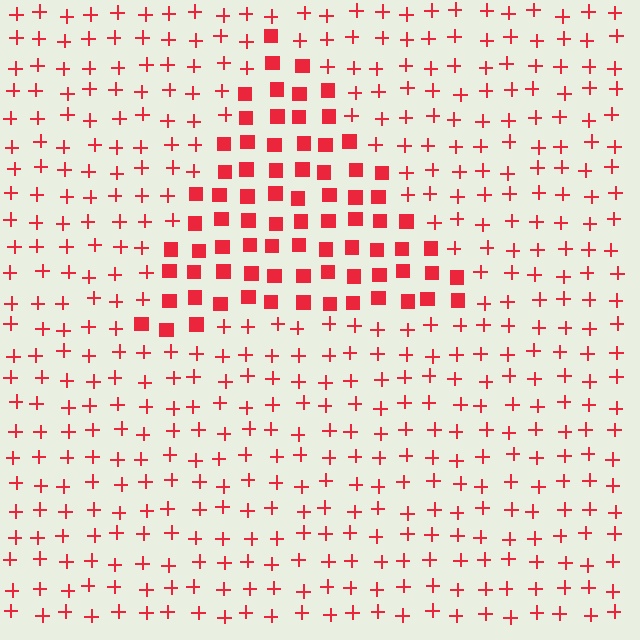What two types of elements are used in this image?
The image uses squares inside the triangle region and plus signs outside it.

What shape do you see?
I see a triangle.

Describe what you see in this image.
The image is filled with small red elements arranged in a uniform grid. A triangle-shaped region contains squares, while the surrounding area contains plus signs. The boundary is defined purely by the change in element shape.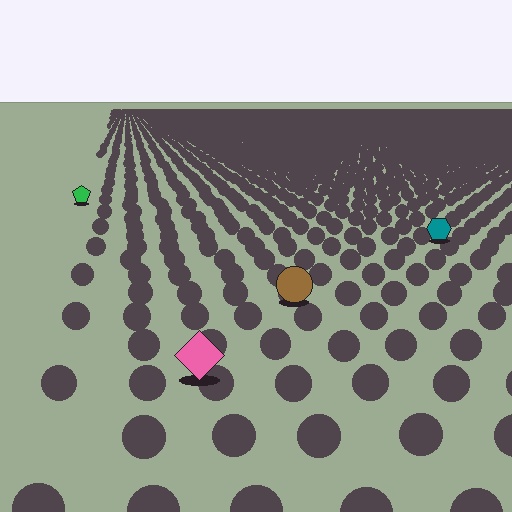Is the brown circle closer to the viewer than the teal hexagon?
Yes. The brown circle is closer — you can tell from the texture gradient: the ground texture is coarser near it.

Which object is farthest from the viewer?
The green pentagon is farthest from the viewer. It appears smaller and the ground texture around it is denser.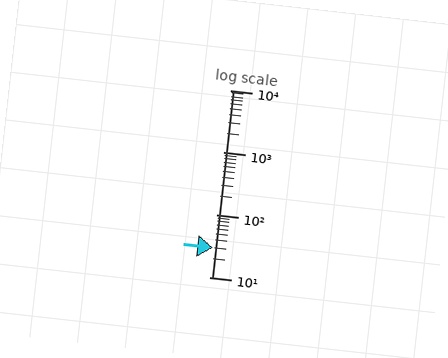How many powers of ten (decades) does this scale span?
The scale spans 3 decades, from 10 to 10000.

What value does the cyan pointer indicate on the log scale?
The pointer indicates approximately 30.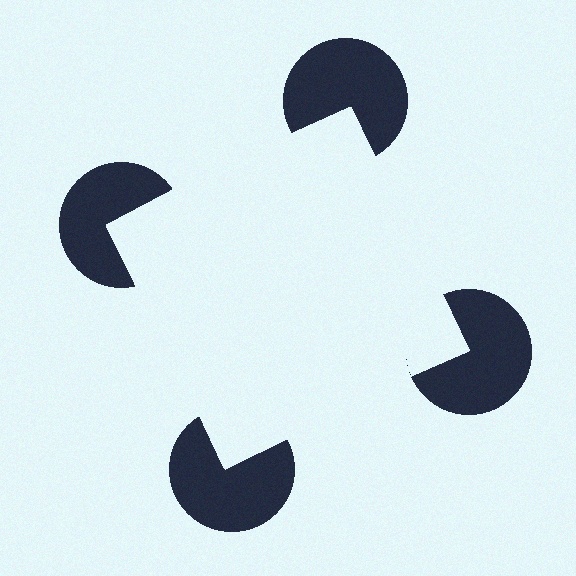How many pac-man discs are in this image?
There are 4 — one at each vertex of the illusory square.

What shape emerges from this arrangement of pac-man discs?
An illusory square — its edges are inferred from the aligned wedge cuts in the pac-man discs, not physically drawn.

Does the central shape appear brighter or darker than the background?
It typically appears slightly brighter than the background, even though no actual brightness change is drawn.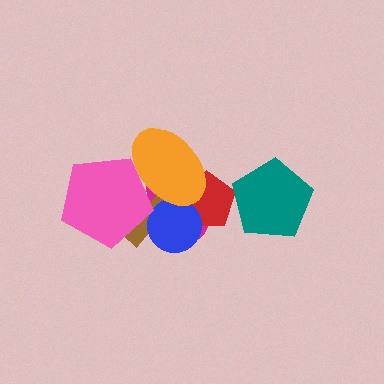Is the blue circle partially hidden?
Yes, it is partially covered by another shape.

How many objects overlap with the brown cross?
4 objects overlap with the brown cross.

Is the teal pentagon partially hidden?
No, no other shape covers it.